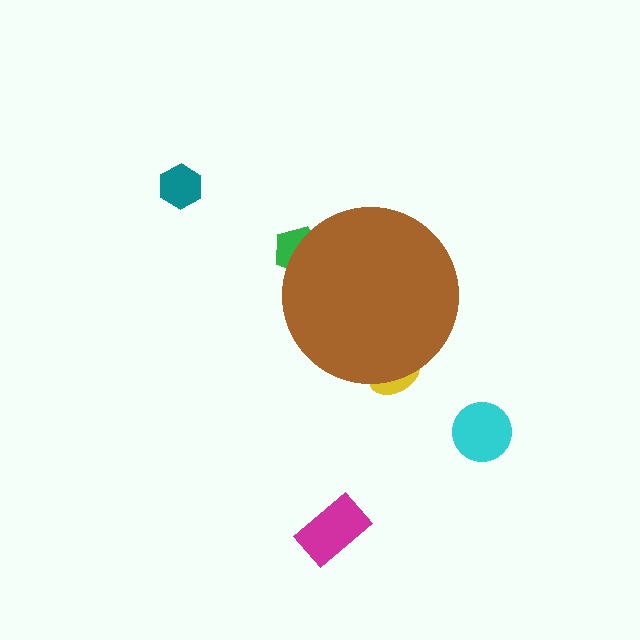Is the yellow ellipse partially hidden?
Yes, the yellow ellipse is partially hidden behind the brown circle.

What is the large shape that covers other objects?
A brown circle.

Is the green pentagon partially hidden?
Yes, the green pentagon is partially hidden behind the brown circle.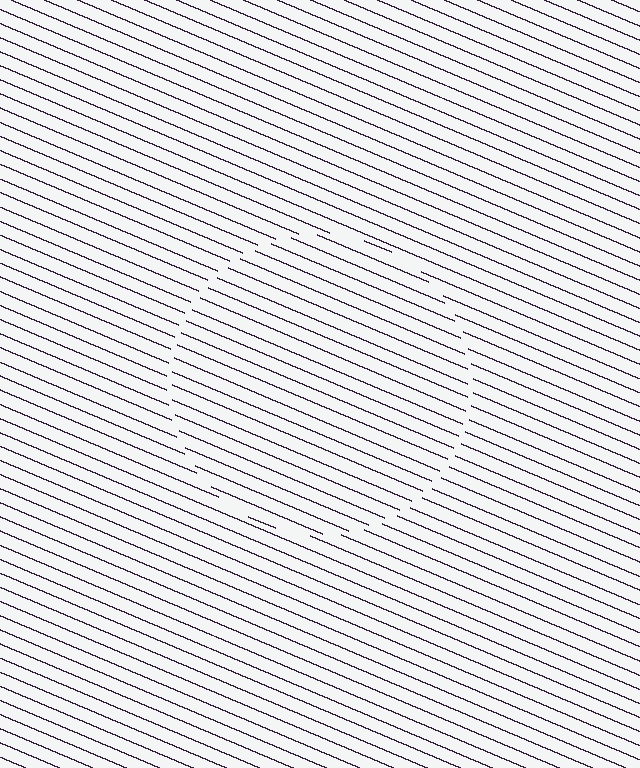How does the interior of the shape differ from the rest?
The interior of the shape contains the same grating, shifted by half a period — the contour is defined by the phase discontinuity where line-ends from the inner and outer gratings abut.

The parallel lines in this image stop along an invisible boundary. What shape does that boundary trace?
An illusory circle. The interior of the shape contains the same grating, shifted by half a period — the contour is defined by the phase discontinuity where line-ends from the inner and outer gratings abut.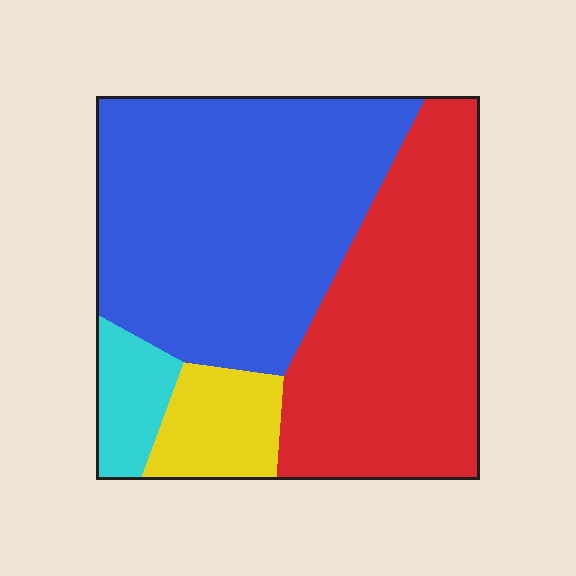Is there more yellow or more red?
Red.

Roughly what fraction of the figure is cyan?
Cyan covers 7% of the figure.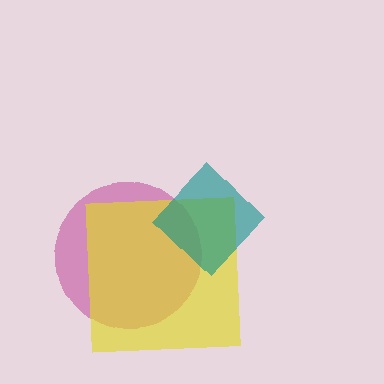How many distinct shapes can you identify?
There are 3 distinct shapes: a magenta circle, a yellow square, a teal diamond.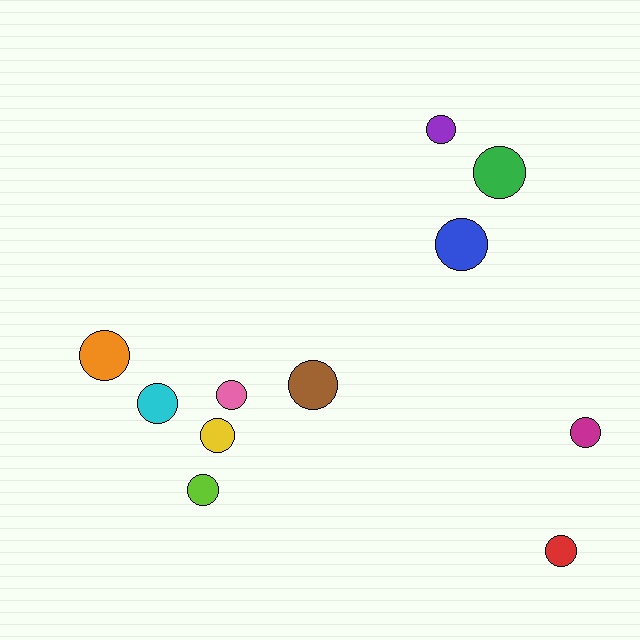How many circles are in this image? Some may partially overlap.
There are 11 circles.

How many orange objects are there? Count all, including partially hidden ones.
There is 1 orange object.